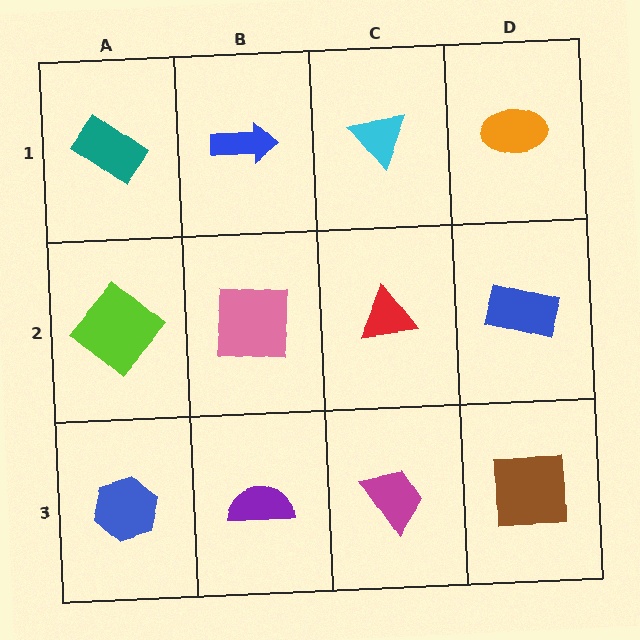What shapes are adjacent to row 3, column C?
A red triangle (row 2, column C), a purple semicircle (row 3, column B), a brown square (row 3, column D).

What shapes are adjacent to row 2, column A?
A teal rectangle (row 1, column A), a blue hexagon (row 3, column A), a pink square (row 2, column B).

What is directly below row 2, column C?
A magenta trapezoid.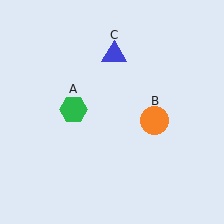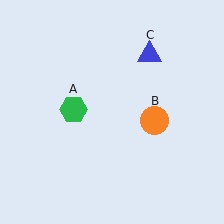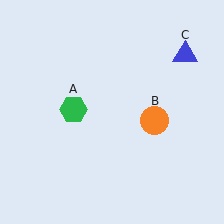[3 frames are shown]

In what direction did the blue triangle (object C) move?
The blue triangle (object C) moved right.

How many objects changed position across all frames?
1 object changed position: blue triangle (object C).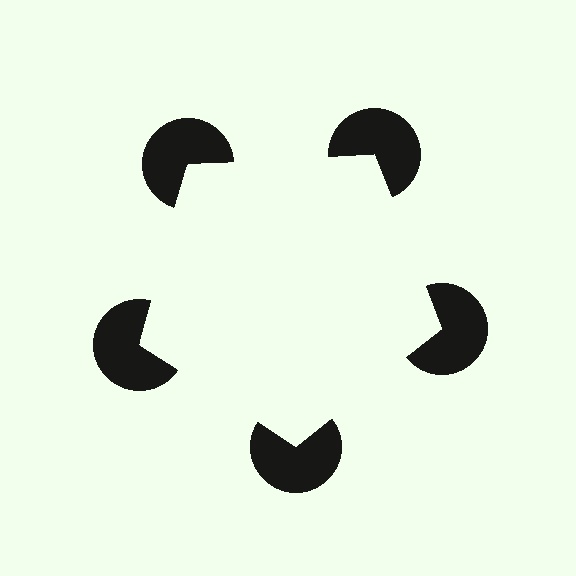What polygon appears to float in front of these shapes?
An illusory pentagon — its edges are inferred from the aligned wedge cuts in the pac-man discs, not physically drawn.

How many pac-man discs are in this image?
There are 5 — one at each vertex of the illusory pentagon.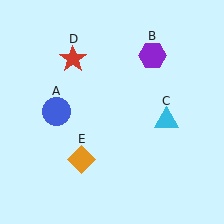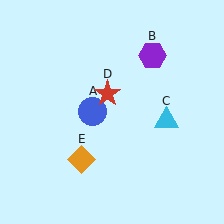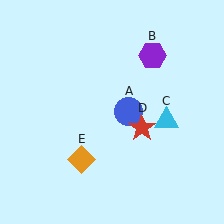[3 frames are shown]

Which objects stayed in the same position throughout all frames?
Purple hexagon (object B) and cyan triangle (object C) and orange diamond (object E) remained stationary.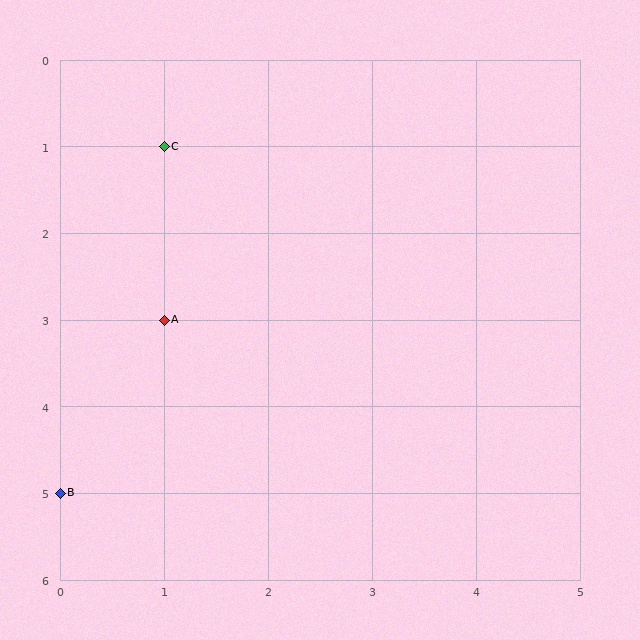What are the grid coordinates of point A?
Point A is at grid coordinates (1, 3).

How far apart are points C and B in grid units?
Points C and B are 1 column and 4 rows apart (about 4.1 grid units diagonally).